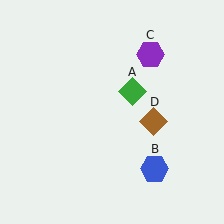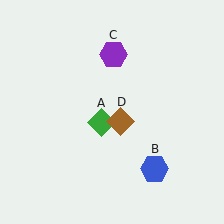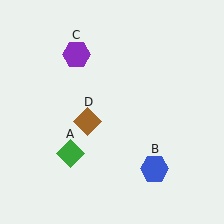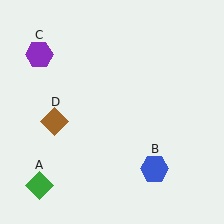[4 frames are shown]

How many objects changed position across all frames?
3 objects changed position: green diamond (object A), purple hexagon (object C), brown diamond (object D).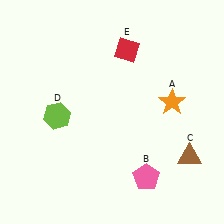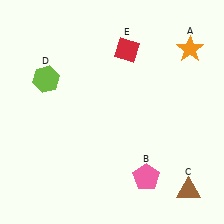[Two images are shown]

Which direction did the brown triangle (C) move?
The brown triangle (C) moved down.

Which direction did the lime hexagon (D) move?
The lime hexagon (D) moved up.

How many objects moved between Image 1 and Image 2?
3 objects moved between the two images.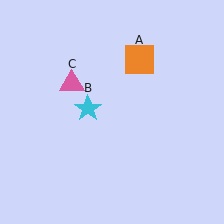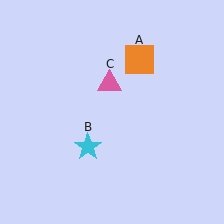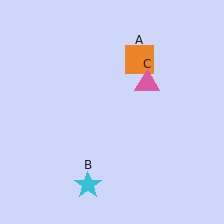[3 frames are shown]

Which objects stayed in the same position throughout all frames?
Orange square (object A) remained stationary.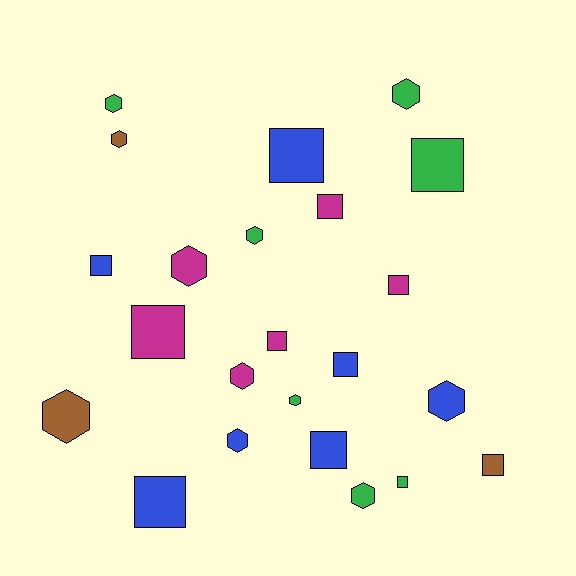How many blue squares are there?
There are 5 blue squares.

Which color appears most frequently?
Blue, with 7 objects.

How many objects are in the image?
There are 23 objects.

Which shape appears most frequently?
Square, with 12 objects.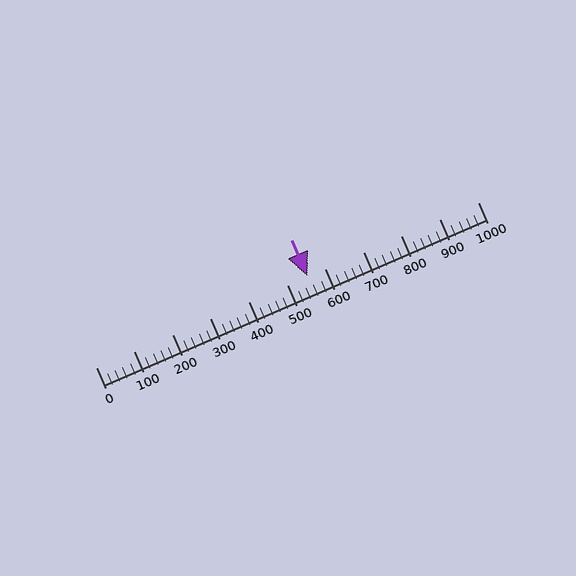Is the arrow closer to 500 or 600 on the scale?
The arrow is closer to 600.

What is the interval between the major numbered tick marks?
The major tick marks are spaced 100 units apart.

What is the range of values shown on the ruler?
The ruler shows values from 0 to 1000.